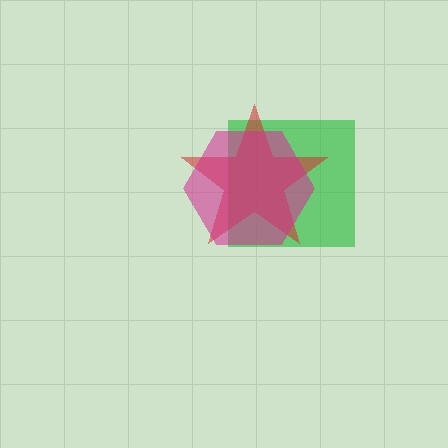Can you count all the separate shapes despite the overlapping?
Yes, there are 3 separate shapes.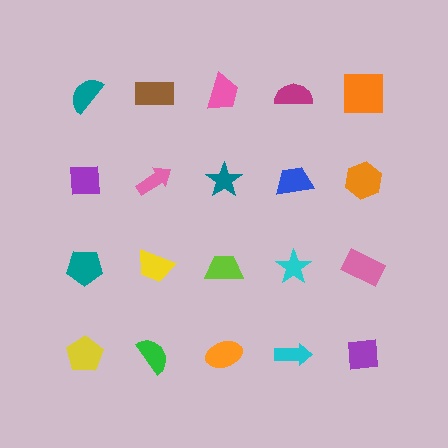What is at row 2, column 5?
An orange hexagon.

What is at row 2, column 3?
A teal star.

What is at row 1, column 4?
A magenta semicircle.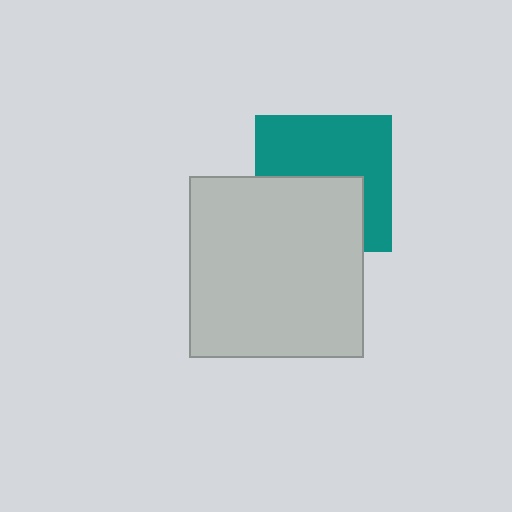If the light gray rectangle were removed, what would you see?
You would see the complete teal square.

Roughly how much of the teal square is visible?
About half of it is visible (roughly 56%).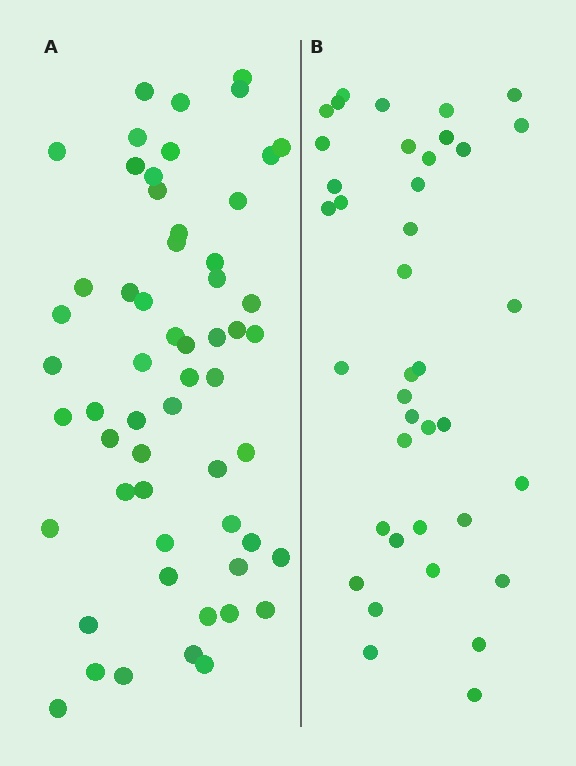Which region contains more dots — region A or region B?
Region A (the left region) has more dots.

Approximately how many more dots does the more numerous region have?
Region A has approximately 20 more dots than region B.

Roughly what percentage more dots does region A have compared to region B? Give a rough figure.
About 45% more.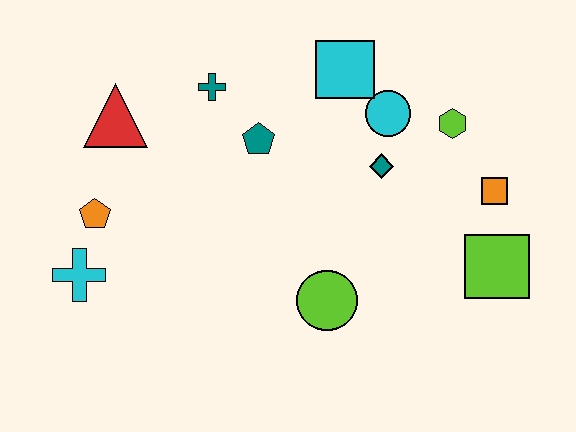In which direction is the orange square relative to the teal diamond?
The orange square is to the right of the teal diamond.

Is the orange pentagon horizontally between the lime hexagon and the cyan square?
No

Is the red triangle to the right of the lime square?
No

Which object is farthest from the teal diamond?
The cyan cross is farthest from the teal diamond.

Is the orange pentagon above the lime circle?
Yes